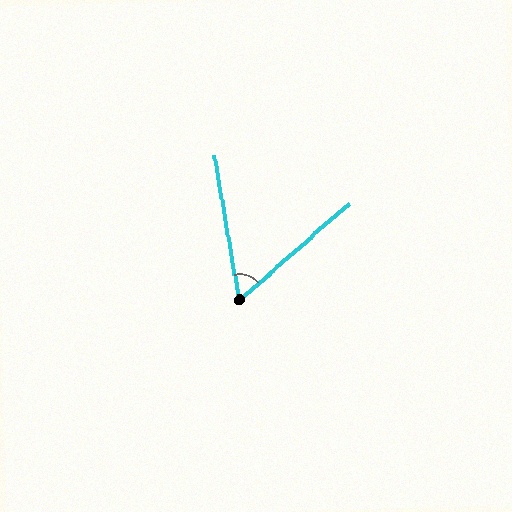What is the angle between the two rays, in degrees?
Approximately 58 degrees.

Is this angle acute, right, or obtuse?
It is acute.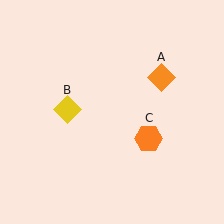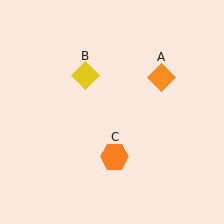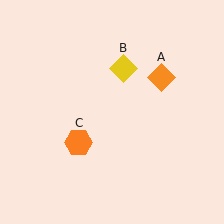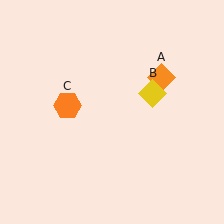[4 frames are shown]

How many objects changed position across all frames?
2 objects changed position: yellow diamond (object B), orange hexagon (object C).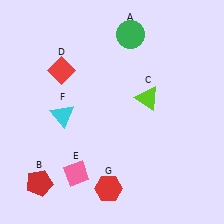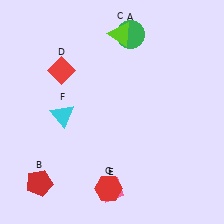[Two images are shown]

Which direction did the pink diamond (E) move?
The pink diamond (E) moved right.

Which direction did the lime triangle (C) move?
The lime triangle (C) moved up.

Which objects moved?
The objects that moved are: the lime triangle (C), the pink diamond (E).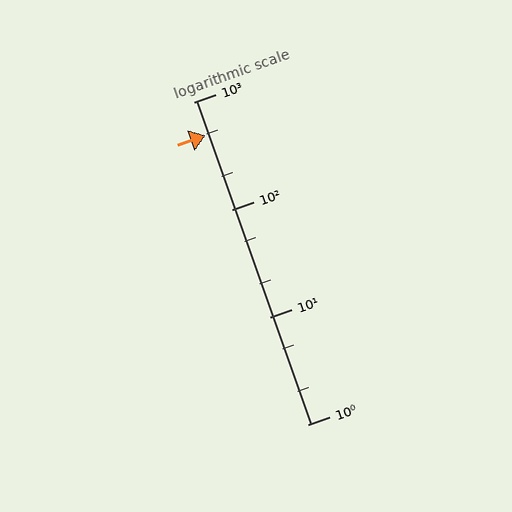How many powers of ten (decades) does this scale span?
The scale spans 3 decades, from 1 to 1000.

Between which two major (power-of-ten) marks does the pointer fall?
The pointer is between 100 and 1000.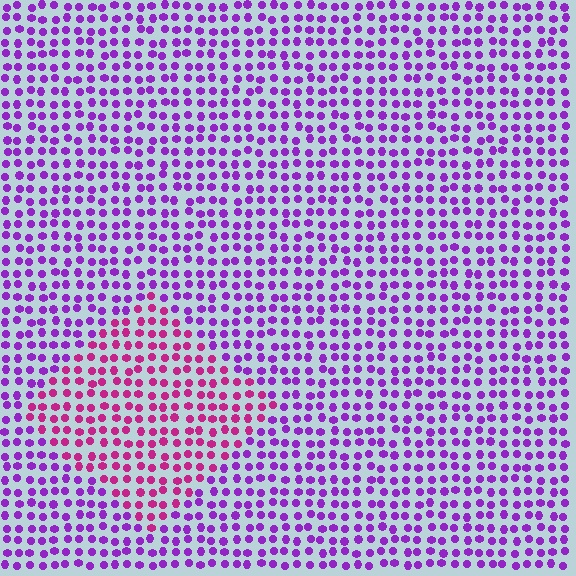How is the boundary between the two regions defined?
The boundary is defined purely by a slight shift in hue (about 40 degrees). Spacing, size, and orientation are identical on both sides.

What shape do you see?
I see a diamond.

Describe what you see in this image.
The image is filled with small purple elements in a uniform arrangement. A diamond-shaped region is visible where the elements are tinted to a slightly different hue, forming a subtle color boundary.